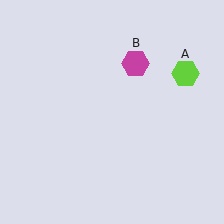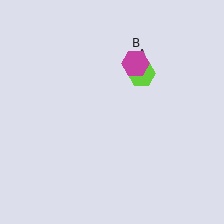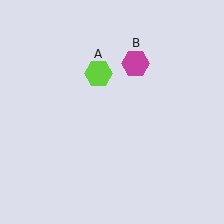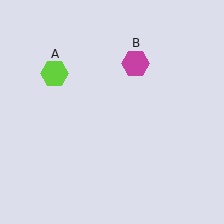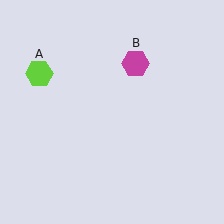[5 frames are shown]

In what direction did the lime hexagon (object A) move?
The lime hexagon (object A) moved left.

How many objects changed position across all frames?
1 object changed position: lime hexagon (object A).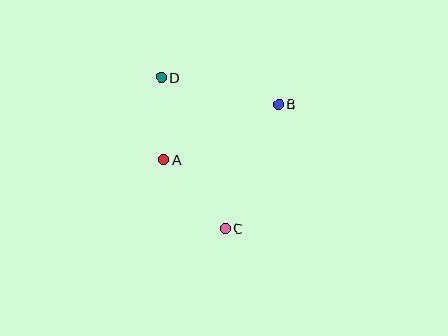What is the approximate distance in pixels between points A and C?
The distance between A and C is approximately 92 pixels.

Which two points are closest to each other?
Points A and D are closest to each other.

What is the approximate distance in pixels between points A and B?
The distance between A and B is approximately 127 pixels.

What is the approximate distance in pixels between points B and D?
The distance between B and D is approximately 121 pixels.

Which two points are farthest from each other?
Points C and D are farthest from each other.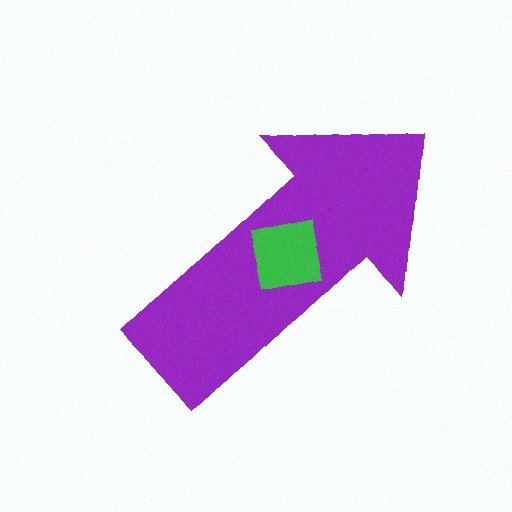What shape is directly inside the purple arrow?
The green square.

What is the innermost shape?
The green square.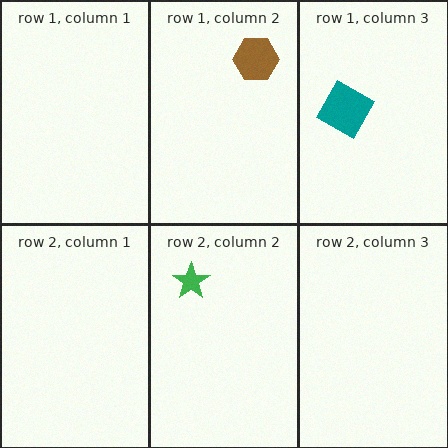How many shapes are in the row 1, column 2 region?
1.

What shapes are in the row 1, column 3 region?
The teal square.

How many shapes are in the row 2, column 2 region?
1.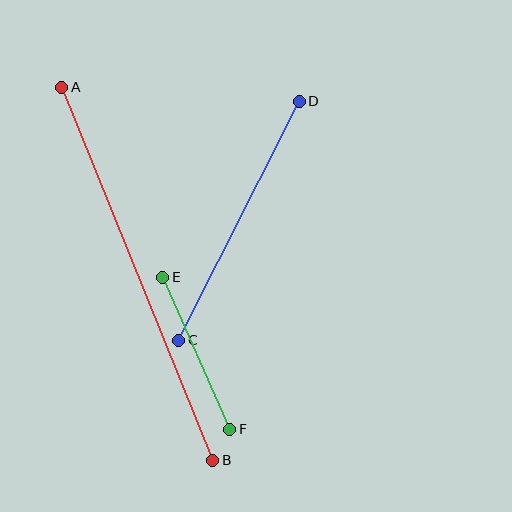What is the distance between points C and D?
The distance is approximately 267 pixels.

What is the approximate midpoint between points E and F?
The midpoint is at approximately (196, 353) pixels.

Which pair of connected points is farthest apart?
Points A and B are farthest apart.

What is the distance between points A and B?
The distance is approximately 402 pixels.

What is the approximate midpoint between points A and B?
The midpoint is at approximately (137, 274) pixels.